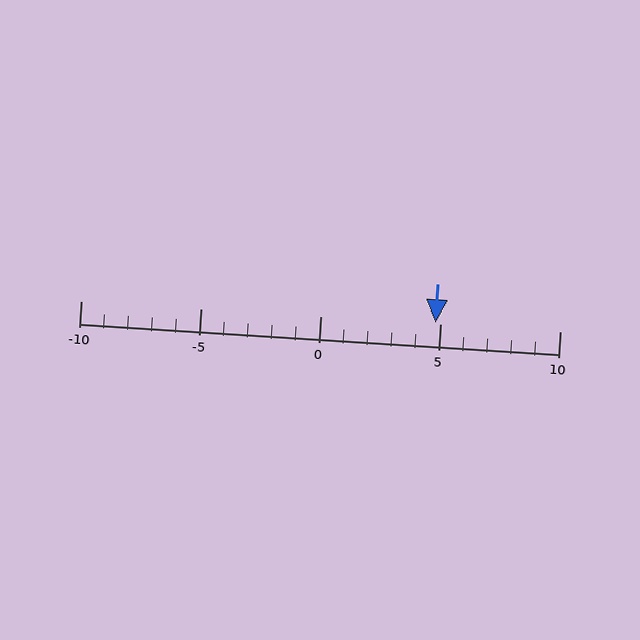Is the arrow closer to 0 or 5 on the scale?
The arrow is closer to 5.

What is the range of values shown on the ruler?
The ruler shows values from -10 to 10.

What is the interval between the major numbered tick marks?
The major tick marks are spaced 5 units apart.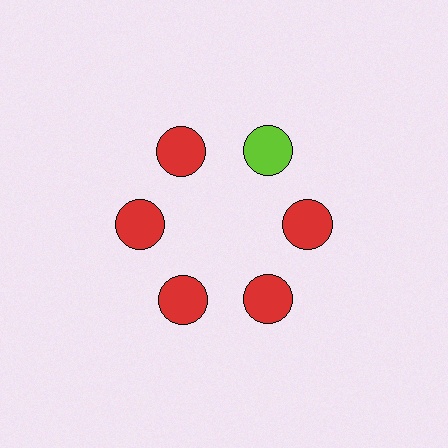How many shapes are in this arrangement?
There are 6 shapes arranged in a ring pattern.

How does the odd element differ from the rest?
It has a different color: lime instead of red.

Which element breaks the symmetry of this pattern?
The lime circle at roughly the 1 o'clock position breaks the symmetry. All other shapes are red circles.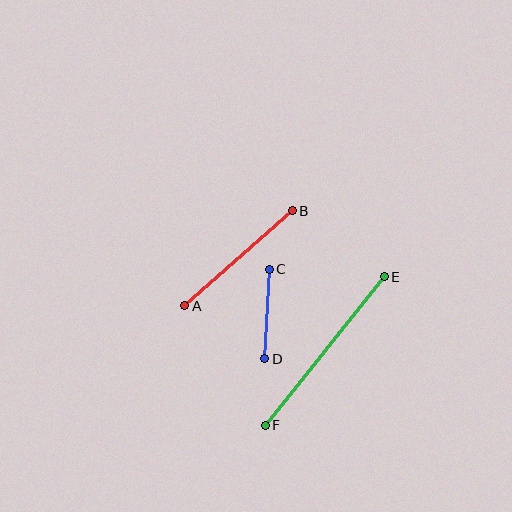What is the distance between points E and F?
The distance is approximately 190 pixels.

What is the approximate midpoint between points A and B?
The midpoint is at approximately (238, 258) pixels.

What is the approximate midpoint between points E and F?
The midpoint is at approximately (325, 351) pixels.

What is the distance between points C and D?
The distance is approximately 90 pixels.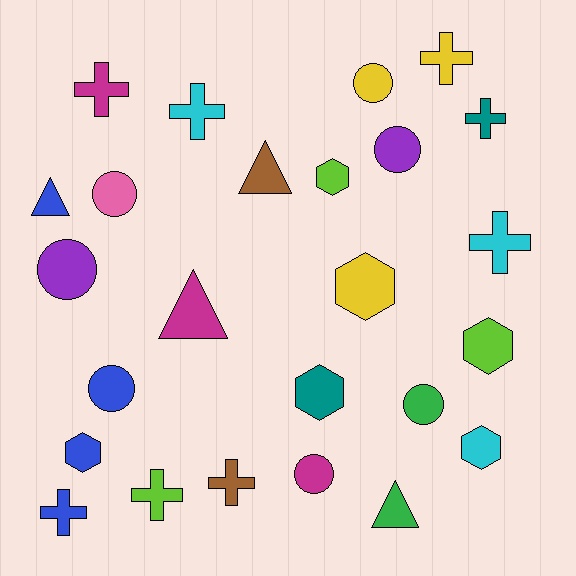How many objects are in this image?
There are 25 objects.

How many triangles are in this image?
There are 4 triangles.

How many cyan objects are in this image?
There are 3 cyan objects.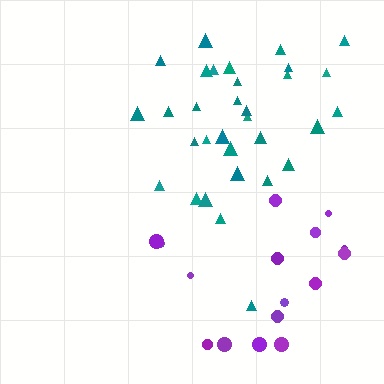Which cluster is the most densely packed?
Teal.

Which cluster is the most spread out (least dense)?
Purple.